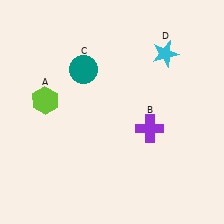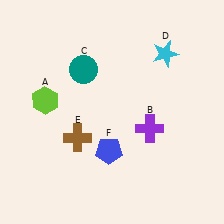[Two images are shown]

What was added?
A brown cross (E), a blue pentagon (F) were added in Image 2.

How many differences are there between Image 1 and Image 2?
There are 2 differences between the two images.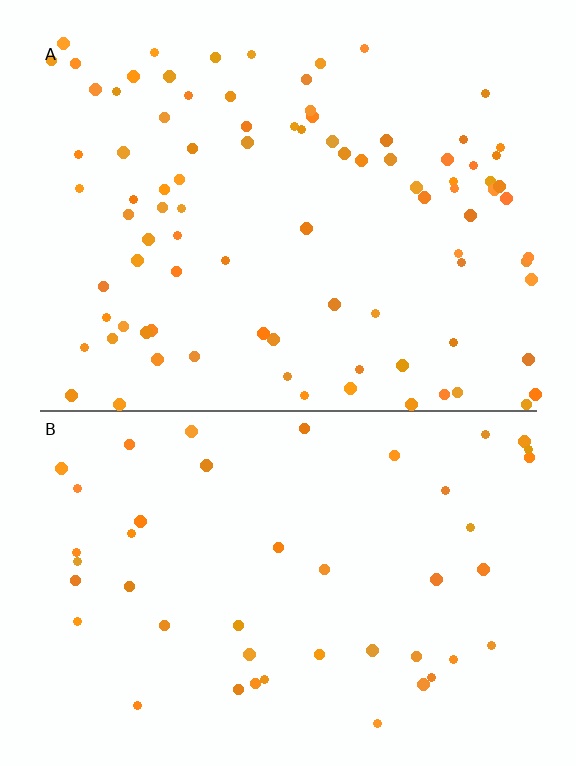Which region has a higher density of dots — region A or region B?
A (the top).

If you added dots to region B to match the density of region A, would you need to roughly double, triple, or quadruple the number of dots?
Approximately double.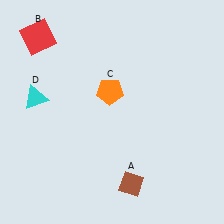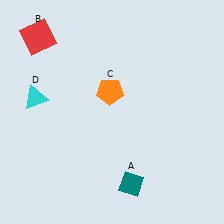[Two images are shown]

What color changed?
The diamond (A) changed from brown in Image 1 to teal in Image 2.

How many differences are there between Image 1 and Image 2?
There is 1 difference between the two images.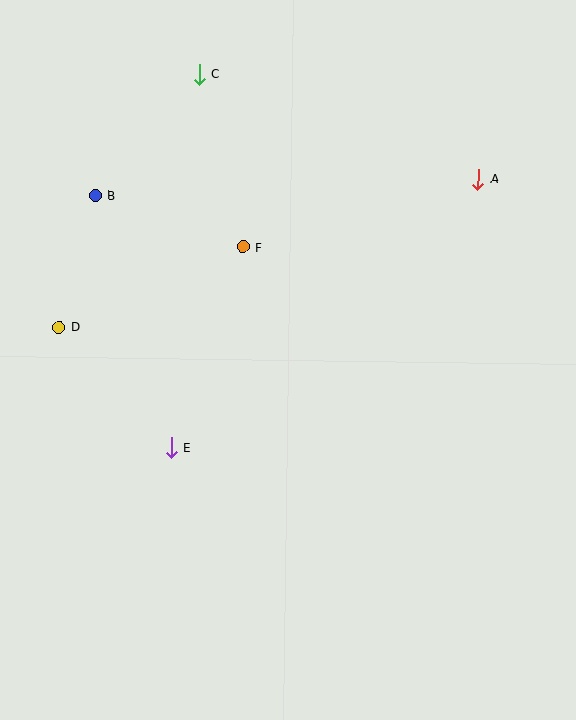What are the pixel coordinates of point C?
Point C is at (199, 74).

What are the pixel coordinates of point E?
Point E is at (171, 447).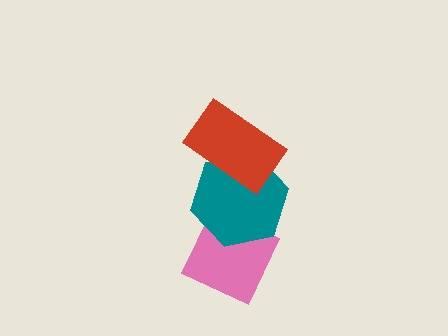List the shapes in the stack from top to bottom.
From top to bottom: the red rectangle, the teal hexagon, the pink diamond.